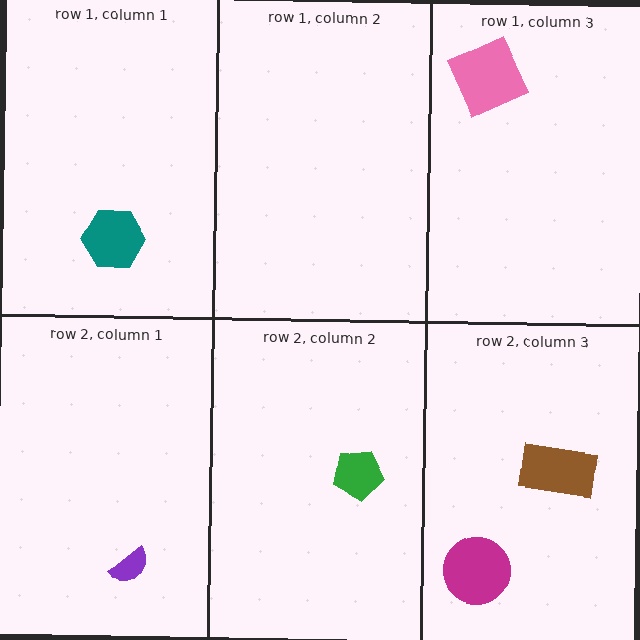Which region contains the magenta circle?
The row 2, column 3 region.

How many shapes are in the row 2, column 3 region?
2.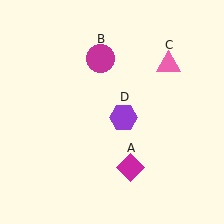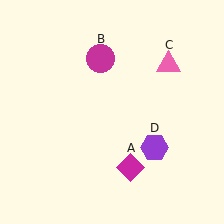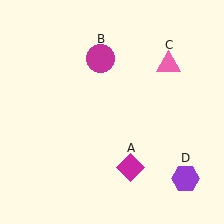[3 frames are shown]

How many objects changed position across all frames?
1 object changed position: purple hexagon (object D).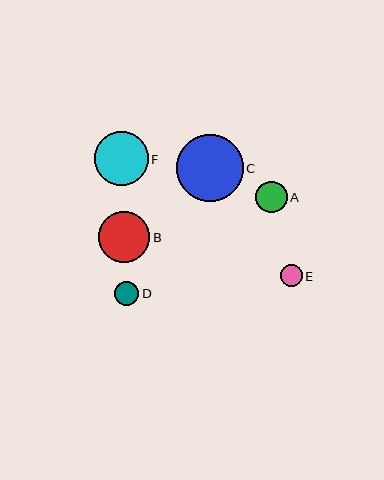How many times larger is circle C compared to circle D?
Circle C is approximately 2.8 times the size of circle D.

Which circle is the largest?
Circle C is the largest with a size of approximately 67 pixels.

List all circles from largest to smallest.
From largest to smallest: C, F, B, A, D, E.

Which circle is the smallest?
Circle E is the smallest with a size of approximately 22 pixels.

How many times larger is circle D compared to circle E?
Circle D is approximately 1.1 times the size of circle E.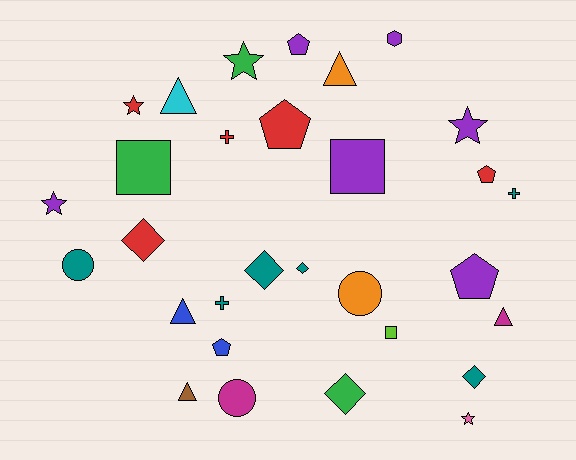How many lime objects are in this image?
There is 1 lime object.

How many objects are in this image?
There are 30 objects.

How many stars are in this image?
There are 5 stars.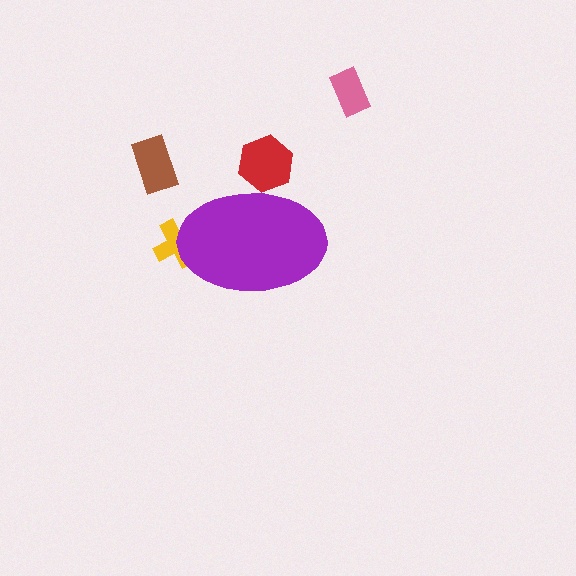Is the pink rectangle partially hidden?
No, the pink rectangle is fully visible.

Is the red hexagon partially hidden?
Yes, the red hexagon is partially hidden behind the purple ellipse.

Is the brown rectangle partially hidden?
No, the brown rectangle is fully visible.